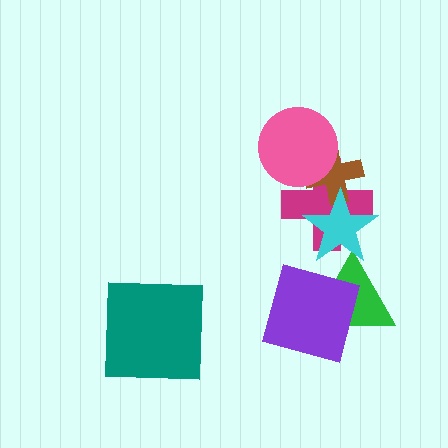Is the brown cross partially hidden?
Yes, it is partially covered by another shape.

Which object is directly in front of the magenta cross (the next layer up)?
The brown cross is directly in front of the magenta cross.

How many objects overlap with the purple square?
1 object overlaps with the purple square.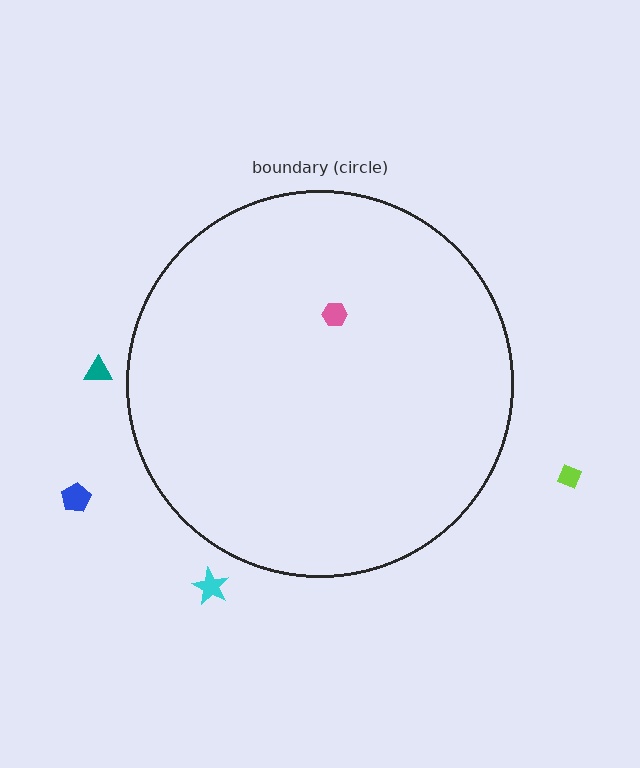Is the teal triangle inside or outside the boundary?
Outside.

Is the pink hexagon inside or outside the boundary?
Inside.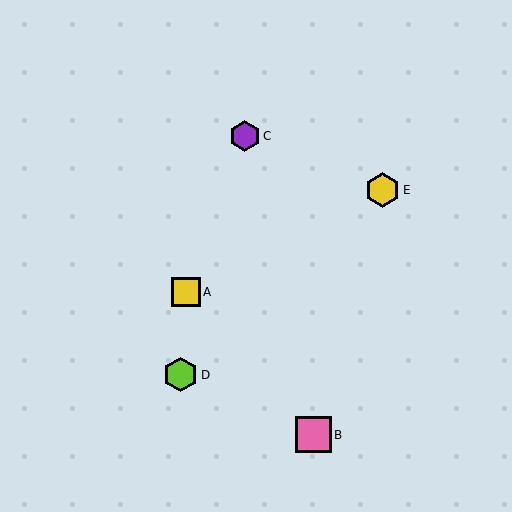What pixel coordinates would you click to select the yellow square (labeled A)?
Click at (186, 292) to select the yellow square A.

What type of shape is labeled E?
Shape E is a yellow hexagon.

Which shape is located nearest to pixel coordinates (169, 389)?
The lime hexagon (labeled D) at (180, 375) is nearest to that location.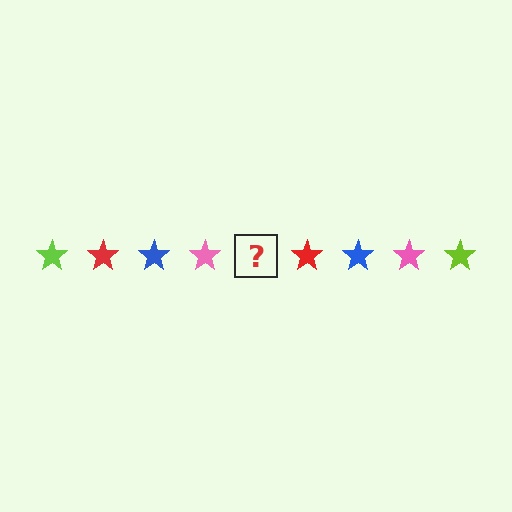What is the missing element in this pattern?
The missing element is a lime star.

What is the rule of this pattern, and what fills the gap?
The rule is that the pattern cycles through lime, red, blue, pink stars. The gap should be filled with a lime star.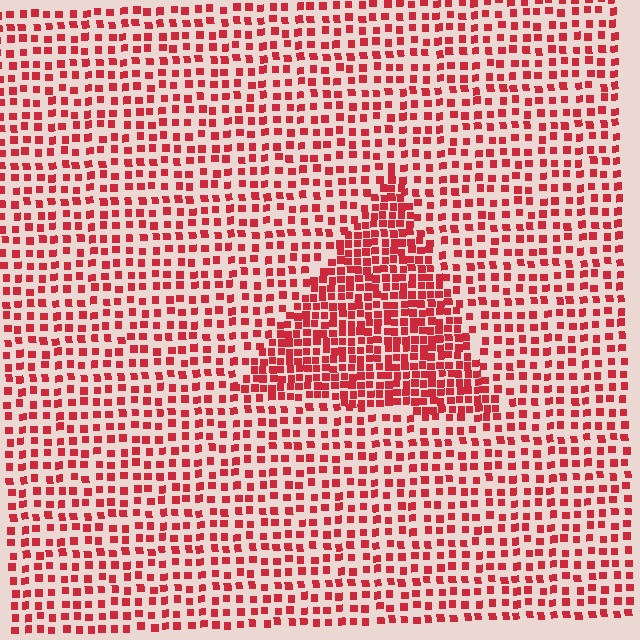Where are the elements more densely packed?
The elements are more densely packed inside the triangle boundary.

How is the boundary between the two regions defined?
The boundary is defined by a change in element density (approximately 2.0x ratio). All elements are the same color, size, and shape.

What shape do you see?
I see a triangle.